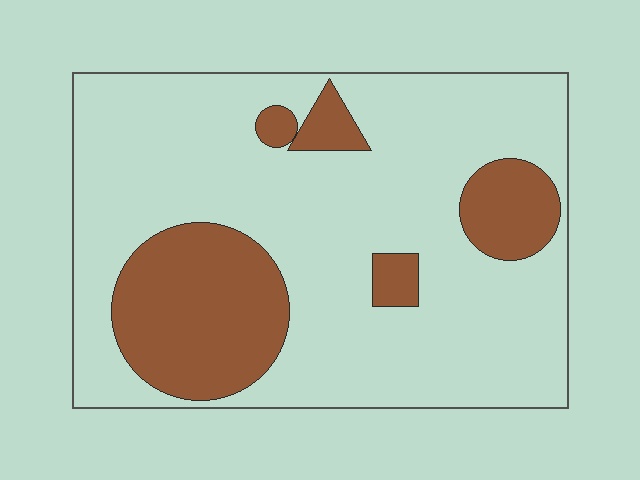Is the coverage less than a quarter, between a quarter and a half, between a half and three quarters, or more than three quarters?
Less than a quarter.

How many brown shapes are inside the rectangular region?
5.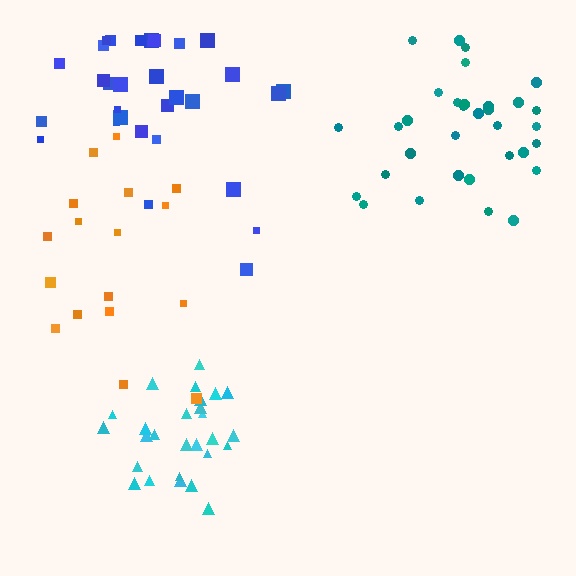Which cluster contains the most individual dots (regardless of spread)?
Teal (33).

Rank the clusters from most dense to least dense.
cyan, teal, blue, orange.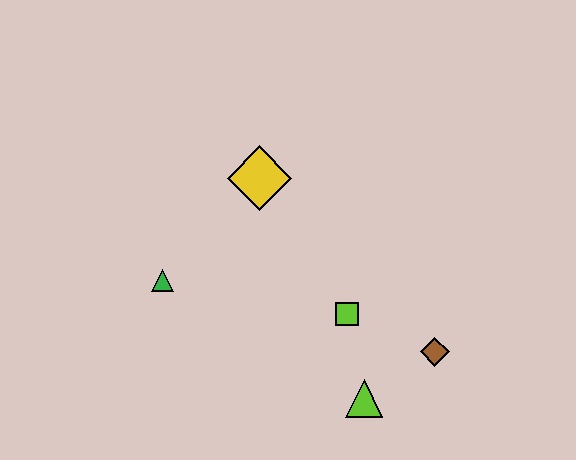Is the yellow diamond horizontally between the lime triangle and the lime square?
No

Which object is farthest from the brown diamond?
The green triangle is farthest from the brown diamond.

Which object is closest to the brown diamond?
The lime triangle is closest to the brown diamond.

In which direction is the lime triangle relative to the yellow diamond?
The lime triangle is below the yellow diamond.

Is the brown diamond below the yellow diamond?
Yes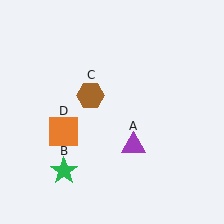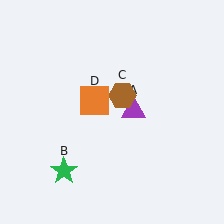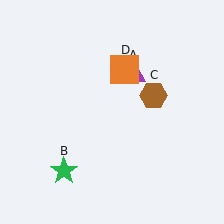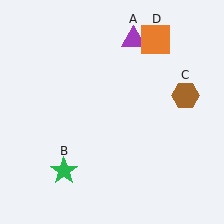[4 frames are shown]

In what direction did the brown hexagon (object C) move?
The brown hexagon (object C) moved right.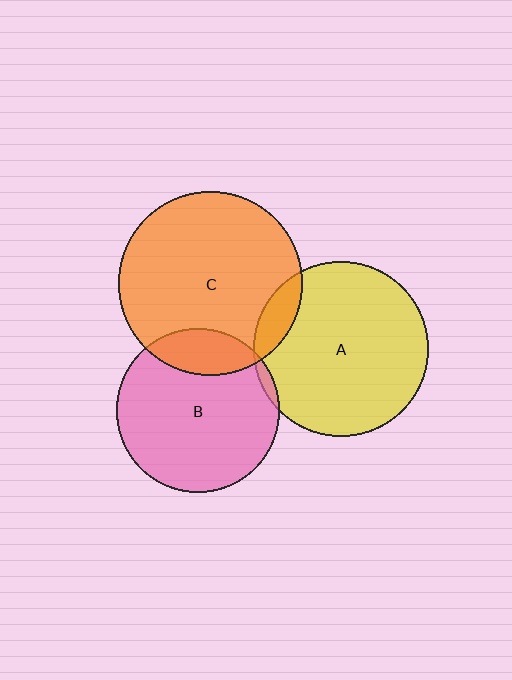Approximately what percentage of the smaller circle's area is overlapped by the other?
Approximately 10%.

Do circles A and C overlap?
Yes.